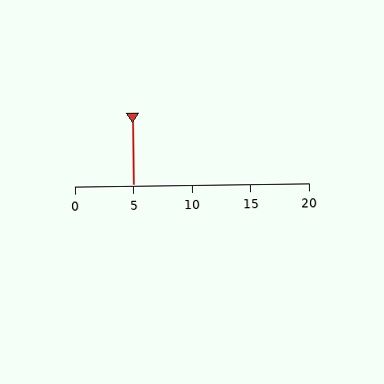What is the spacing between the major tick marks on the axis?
The major ticks are spaced 5 apart.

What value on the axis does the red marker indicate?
The marker indicates approximately 5.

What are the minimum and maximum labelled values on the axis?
The axis runs from 0 to 20.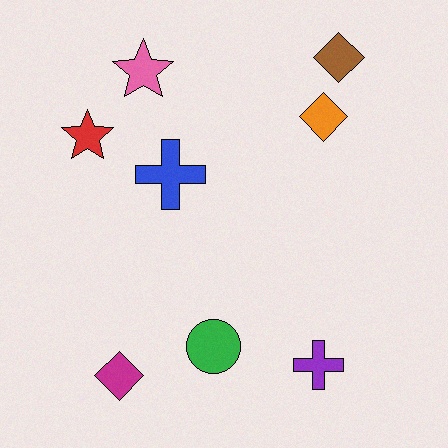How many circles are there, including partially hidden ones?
There is 1 circle.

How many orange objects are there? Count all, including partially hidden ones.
There is 1 orange object.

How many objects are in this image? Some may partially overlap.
There are 8 objects.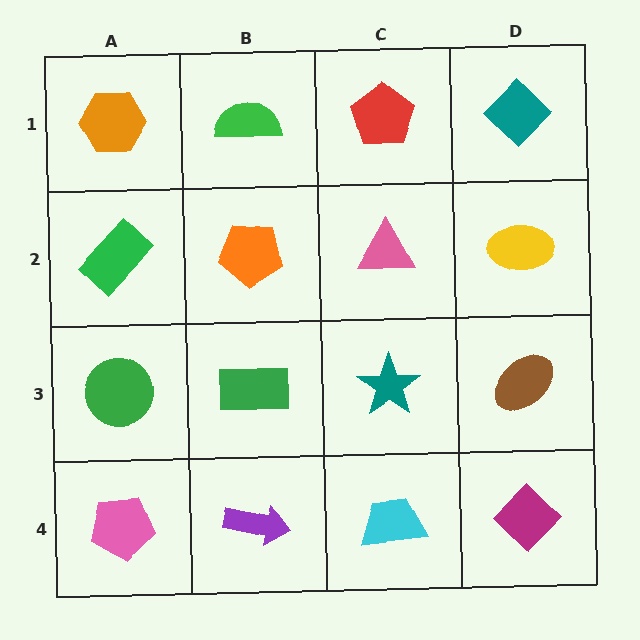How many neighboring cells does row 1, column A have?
2.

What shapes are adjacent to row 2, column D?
A teal diamond (row 1, column D), a brown ellipse (row 3, column D), a pink triangle (row 2, column C).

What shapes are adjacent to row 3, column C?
A pink triangle (row 2, column C), a cyan trapezoid (row 4, column C), a green rectangle (row 3, column B), a brown ellipse (row 3, column D).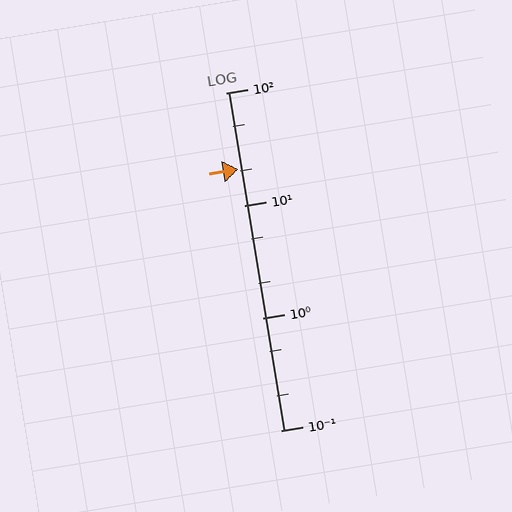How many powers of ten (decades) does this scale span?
The scale spans 3 decades, from 0.1 to 100.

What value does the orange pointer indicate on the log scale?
The pointer indicates approximately 21.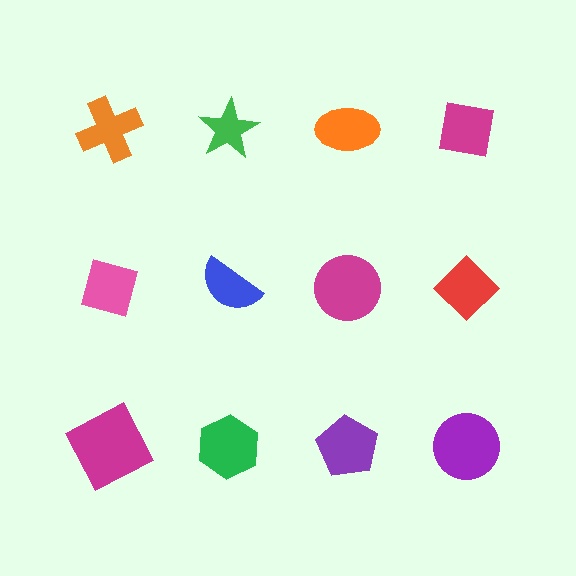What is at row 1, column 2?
A green star.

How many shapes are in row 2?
4 shapes.